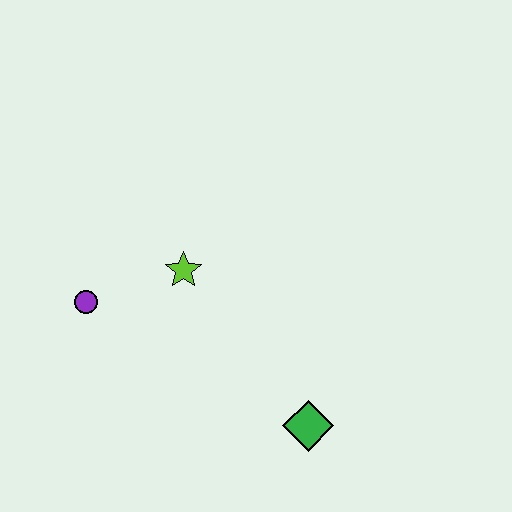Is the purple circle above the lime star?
No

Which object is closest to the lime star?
The purple circle is closest to the lime star.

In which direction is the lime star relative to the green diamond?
The lime star is above the green diamond.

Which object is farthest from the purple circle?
The green diamond is farthest from the purple circle.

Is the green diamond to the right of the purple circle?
Yes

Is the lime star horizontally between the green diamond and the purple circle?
Yes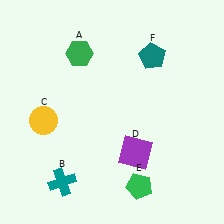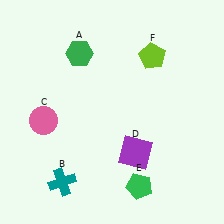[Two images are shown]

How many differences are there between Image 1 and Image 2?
There are 2 differences between the two images.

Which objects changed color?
C changed from yellow to pink. F changed from teal to lime.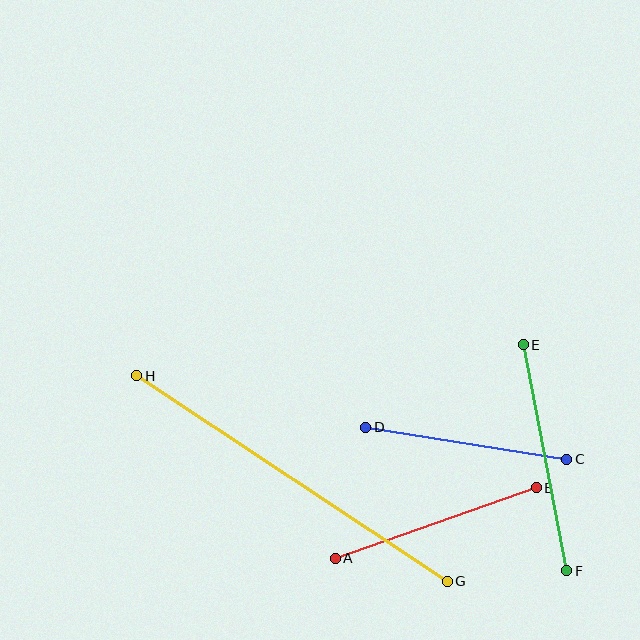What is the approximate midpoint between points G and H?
The midpoint is at approximately (292, 479) pixels.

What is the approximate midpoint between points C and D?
The midpoint is at approximately (466, 443) pixels.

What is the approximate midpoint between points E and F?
The midpoint is at approximately (545, 457) pixels.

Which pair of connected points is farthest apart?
Points G and H are farthest apart.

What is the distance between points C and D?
The distance is approximately 203 pixels.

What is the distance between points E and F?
The distance is approximately 230 pixels.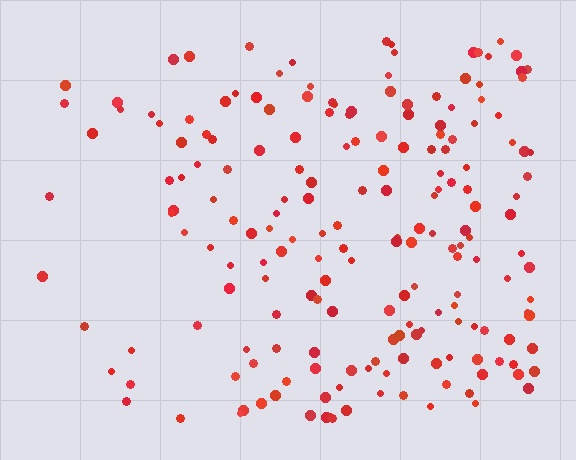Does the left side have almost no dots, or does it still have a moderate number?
Still a moderate number, just noticeably fewer than the right.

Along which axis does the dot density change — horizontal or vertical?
Horizontal.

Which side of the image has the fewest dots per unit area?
The left.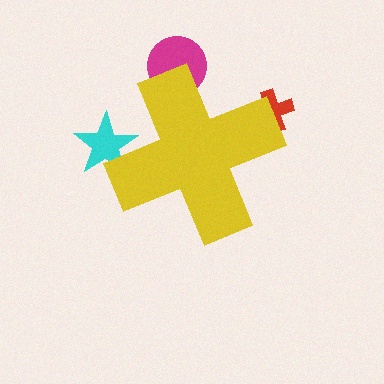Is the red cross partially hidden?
Yes, the red cross is partially hidden behind the yellow cross.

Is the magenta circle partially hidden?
Yes, the magenta circle is partially hidden behind the yellow cross.